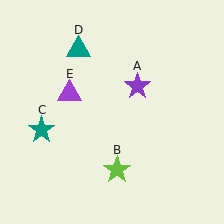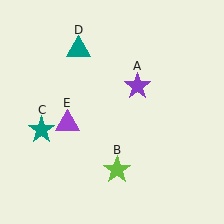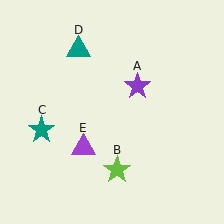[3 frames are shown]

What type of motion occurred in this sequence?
The purple triangle (object E) rotated counterclockwise around the center of the scene.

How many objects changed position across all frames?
1 object changed position: purple triangle (object E).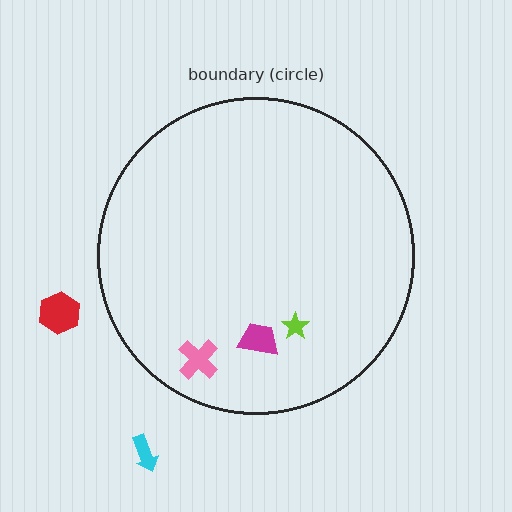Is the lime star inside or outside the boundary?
Inside.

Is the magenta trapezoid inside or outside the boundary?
Inside.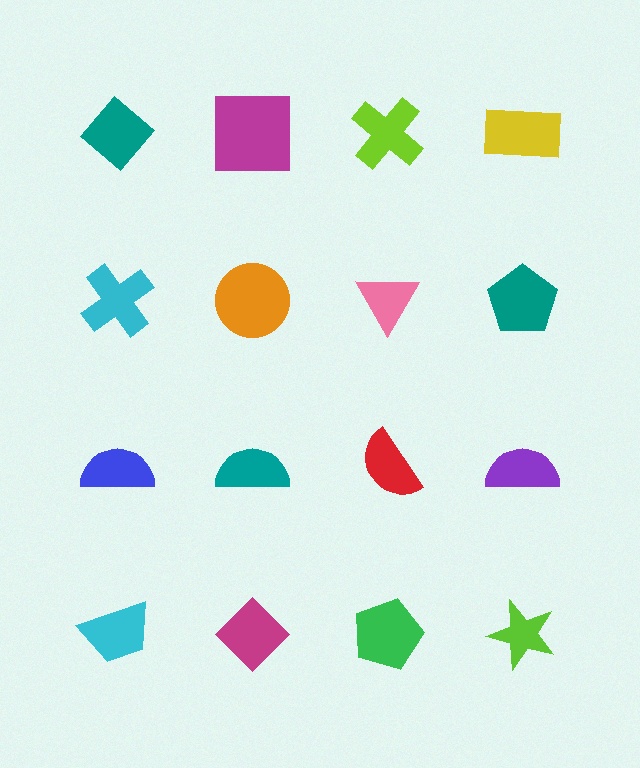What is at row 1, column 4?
A yellow rectangle.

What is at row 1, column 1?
A teal diamond.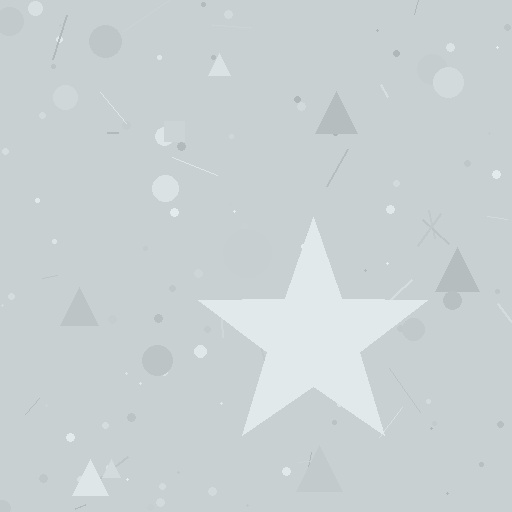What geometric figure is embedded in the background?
A star is embedded in the background.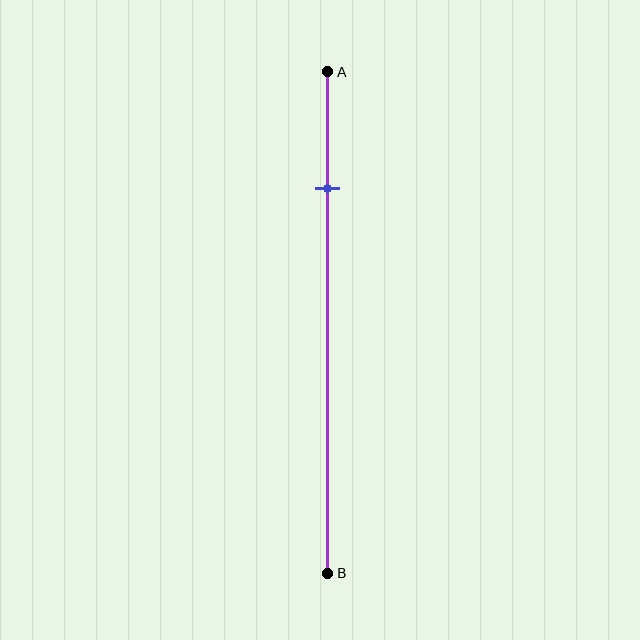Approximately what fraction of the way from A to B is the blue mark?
The blue mark is approximately 25% of the way from A to B.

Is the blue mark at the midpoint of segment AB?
No, the mark is at about 25% from A, not at the 50% midpoint.